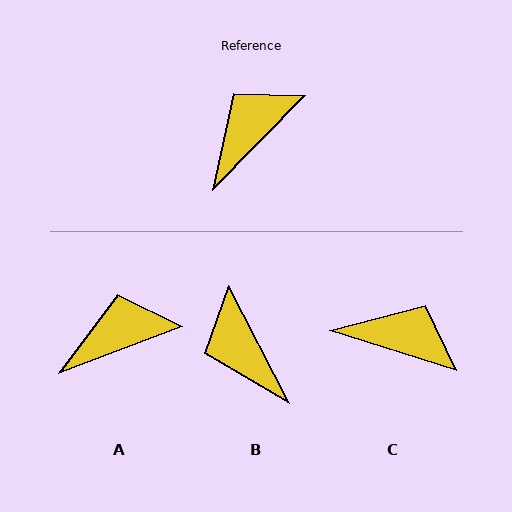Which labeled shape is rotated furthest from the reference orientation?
B, about 71 degrees away.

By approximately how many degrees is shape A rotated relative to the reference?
Approximately 25 degrees clockwise.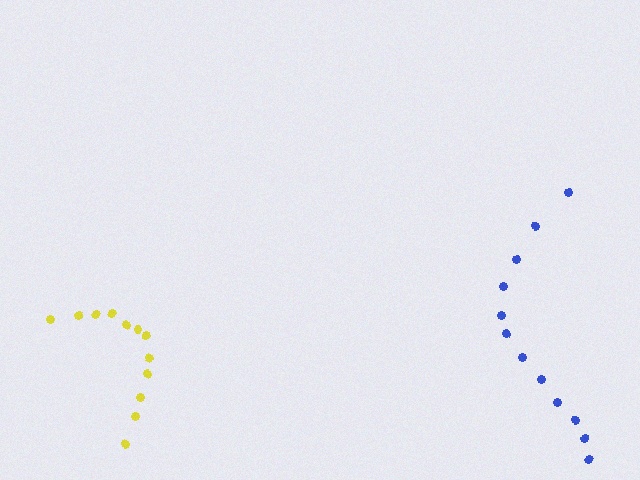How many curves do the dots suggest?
There are 2 distinct paths.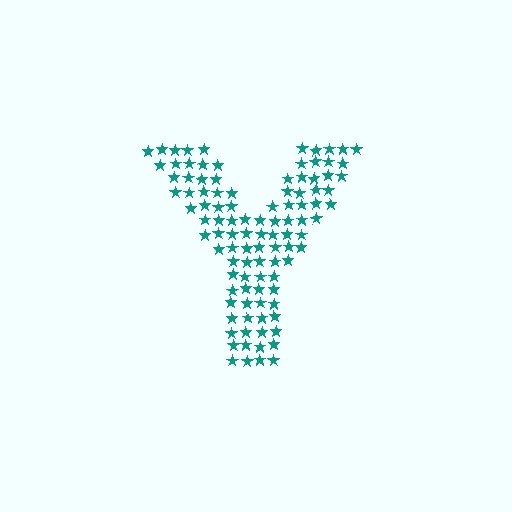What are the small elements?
The small elements are stars.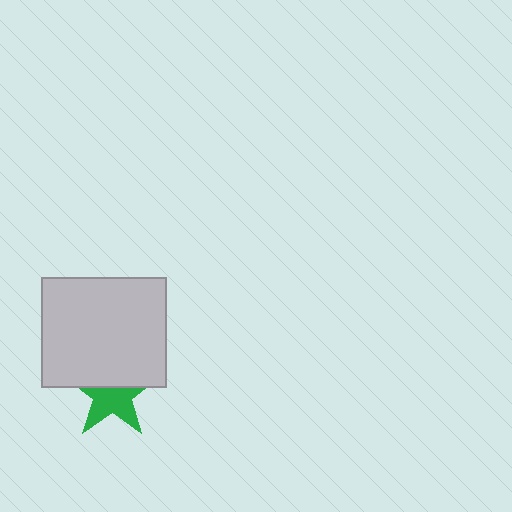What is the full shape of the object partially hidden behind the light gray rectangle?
The partially hidden object is a green star.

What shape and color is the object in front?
The object in front is a light gray rectangle.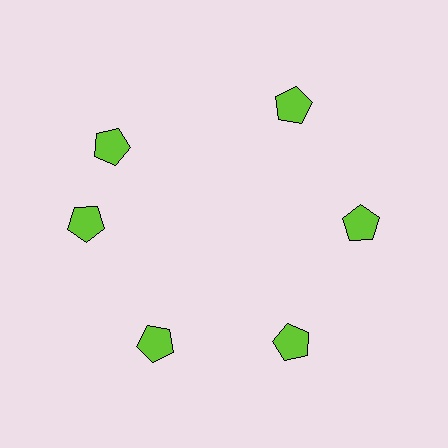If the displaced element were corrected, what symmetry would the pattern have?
It would have 6-fold rotational symmetry — the pattern would map onto itself every 60 degrees.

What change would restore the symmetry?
The symmetry would be restored by rotating it back into even spacing with its neighbors so that all 6 pentagons sit at equal angles and equal distance from the center.